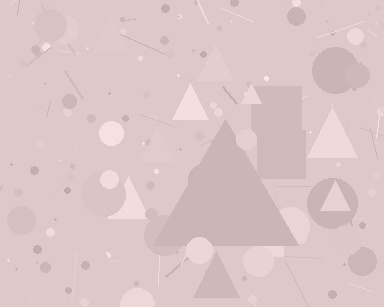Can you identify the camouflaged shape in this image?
The camouflaged shape is a triangle.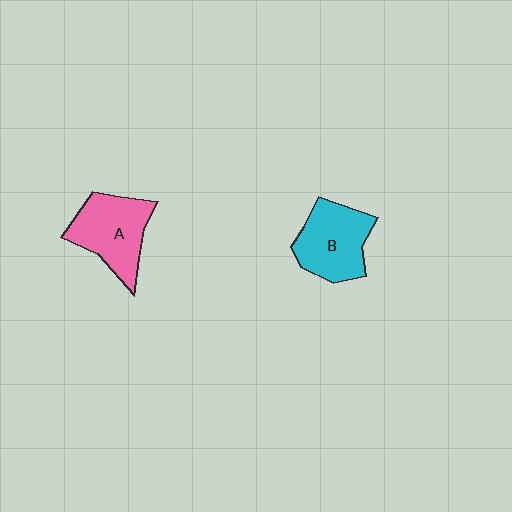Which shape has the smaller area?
Shape B (cyan).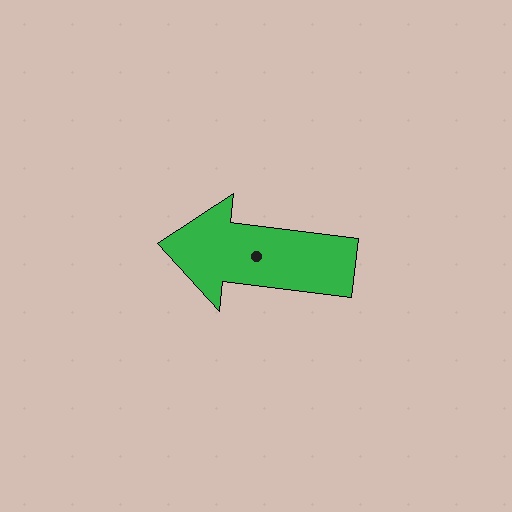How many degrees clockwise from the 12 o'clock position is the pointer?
Approximately 277 degrees.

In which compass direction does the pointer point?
West.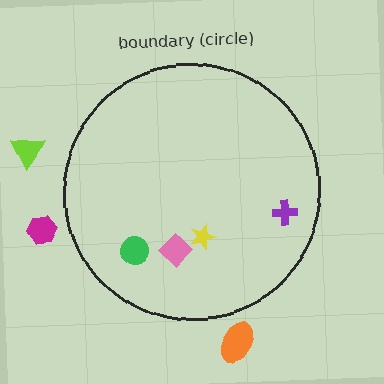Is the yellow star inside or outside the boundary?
Inside.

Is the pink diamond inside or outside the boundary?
Inside.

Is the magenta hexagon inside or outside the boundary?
Outside.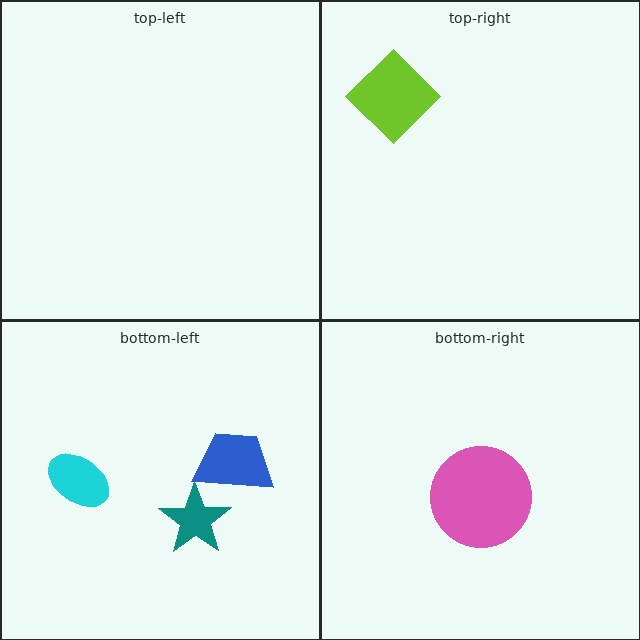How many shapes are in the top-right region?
1.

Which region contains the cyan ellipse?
The bottom-left region.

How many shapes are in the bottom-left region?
3.